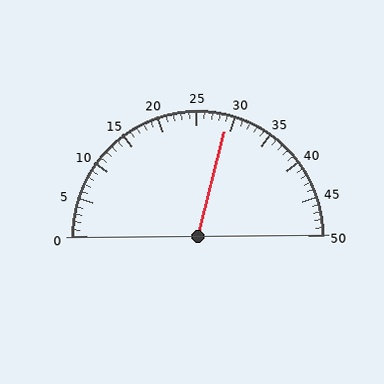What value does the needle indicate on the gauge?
The needle indicates approximately 29.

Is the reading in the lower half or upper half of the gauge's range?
The reading is in the upper half of the range (0 to 50).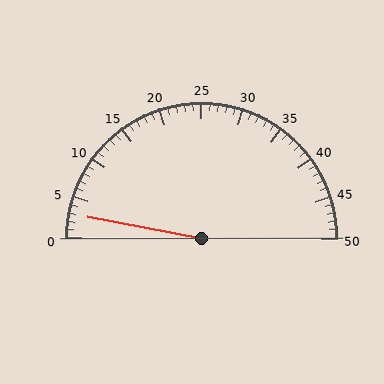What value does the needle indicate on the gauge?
The needle indicates approximately 3.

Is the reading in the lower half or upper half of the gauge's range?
The reading is in the lower half of the range (0 to 50).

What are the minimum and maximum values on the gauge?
The gauge ranges from 0 to 50.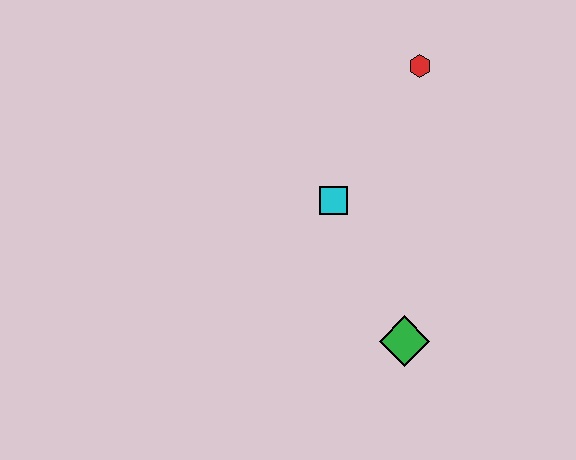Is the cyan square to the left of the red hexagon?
Yes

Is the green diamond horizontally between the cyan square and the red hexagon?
Yes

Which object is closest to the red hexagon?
The cyan square is closest to the red hexagon.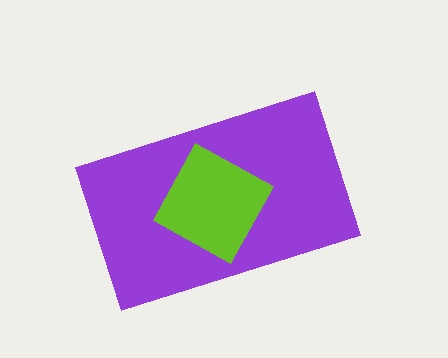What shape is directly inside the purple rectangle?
The lime square.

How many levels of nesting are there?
2.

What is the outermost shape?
The purple rectangle.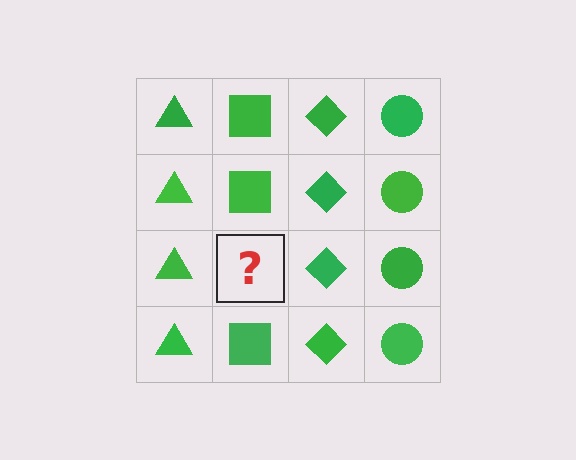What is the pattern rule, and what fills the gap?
The rule is that each column has a consistent shape. The gap should be filled with a green square.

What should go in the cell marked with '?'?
The missing cell should contain a green square.